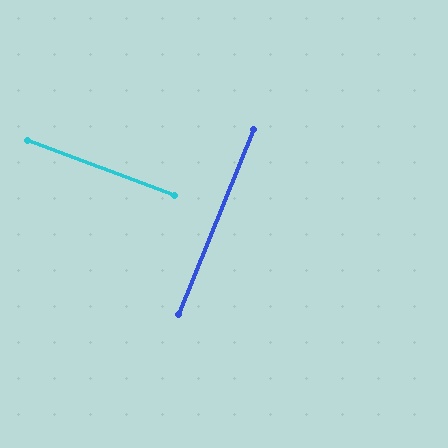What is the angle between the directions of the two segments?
Approximately 88 degrees.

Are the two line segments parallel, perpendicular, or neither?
Perpendicular — they meet at approximately 88°.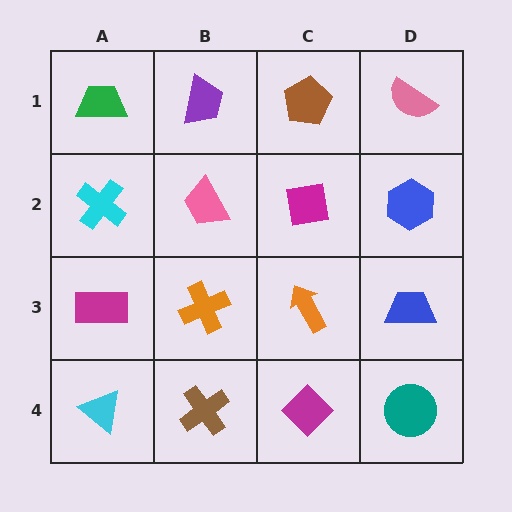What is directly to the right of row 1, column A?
A purple trapezoid.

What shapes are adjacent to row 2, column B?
A purple trapezoid (row 1, column B), an orange cross (row 3, column B), a cyan cross (row 2, column A), a magenta square (row 2, column C).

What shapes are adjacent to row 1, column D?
A blue hexagon (row 2, column D), a brown pentagon (row 1, column C).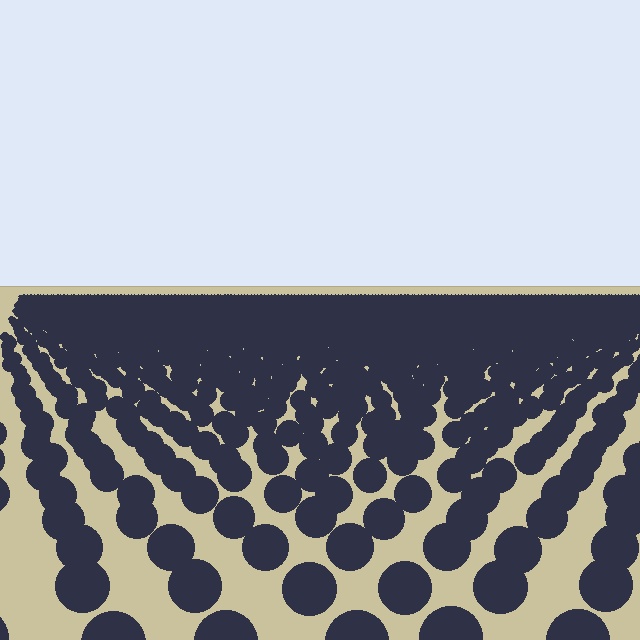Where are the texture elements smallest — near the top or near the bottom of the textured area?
Near the top.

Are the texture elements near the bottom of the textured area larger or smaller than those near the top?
Larger. Near the bottom, elements are closer to the viewer and appear at a bigger on-screen size.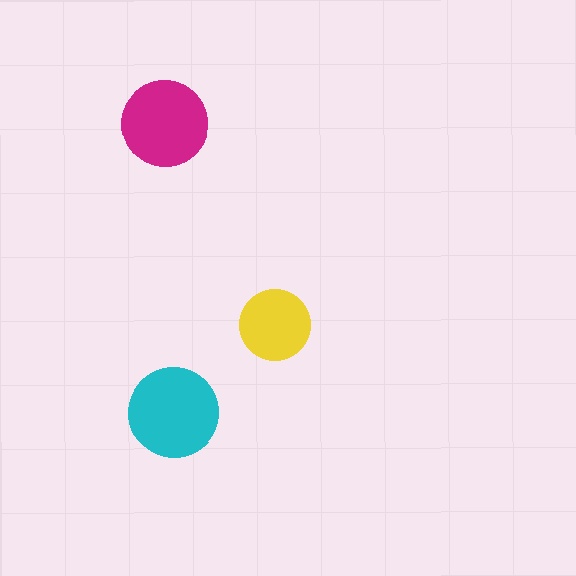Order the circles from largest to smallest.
the cyan one, the magenta one, the yellow one.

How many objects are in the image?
There are 3 objects in the image.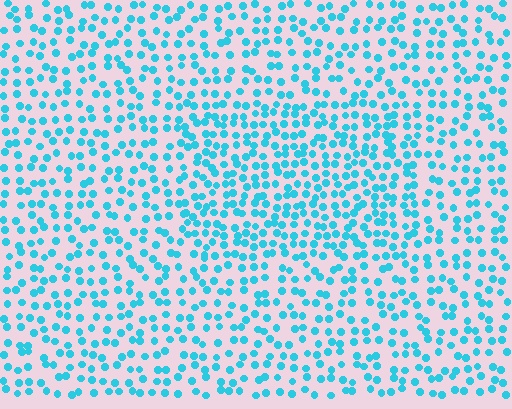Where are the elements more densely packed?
The elements are more densely packed inside the rectangle boundary.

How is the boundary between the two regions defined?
The boundary is defined by a change in element density (approximately 1.5x ratio). All elements are the same color, size, and shape.